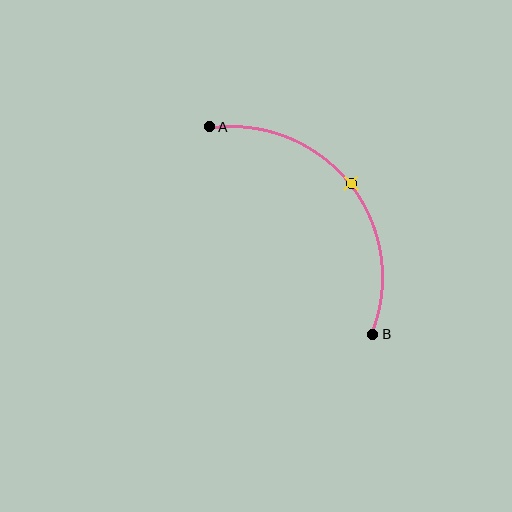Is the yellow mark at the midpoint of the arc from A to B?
Yes. The yellow mark lies on the arc at equal arc-length from both A and B — it is the arc midpoint.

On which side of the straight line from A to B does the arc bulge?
The arc bulges above and to the right of the straight line connecting A and B.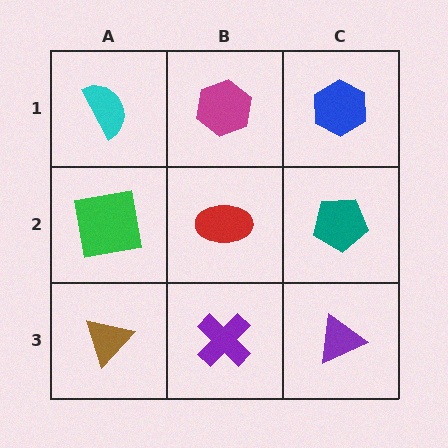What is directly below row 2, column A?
A brown triangle.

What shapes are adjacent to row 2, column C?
A blue hexagon (row 1, column C), a purple triangle (row 3, column C), a red ellipse (row 2, column B).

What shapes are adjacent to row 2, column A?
A cyan semicircle (row 1, column A), a brown triangle (row 3, column A), a red ellipse (row 2, column B).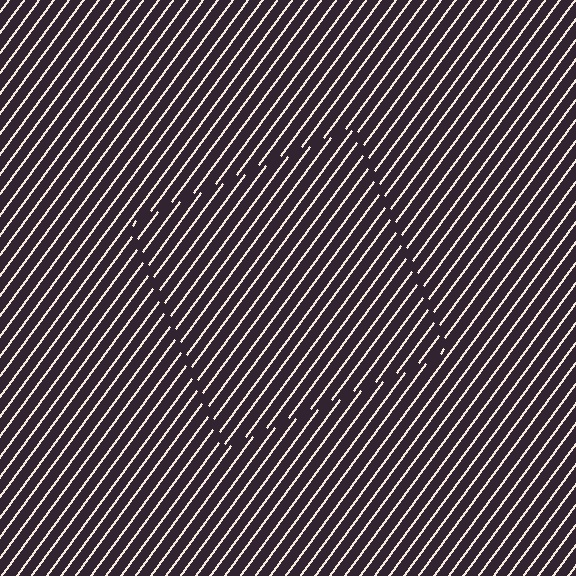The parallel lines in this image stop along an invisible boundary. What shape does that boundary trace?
An illusory square. The interior of the shape contains the same grating, shifted by half a period — the contour is defined by the phase discontinuity where line-ends from the inner and outer gratings abut.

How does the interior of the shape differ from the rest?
The interior of the shape contains the same grating, shifted by half a period — the contour is defined by the phase discontinuity where line-ends from the inner and outer gratings abut.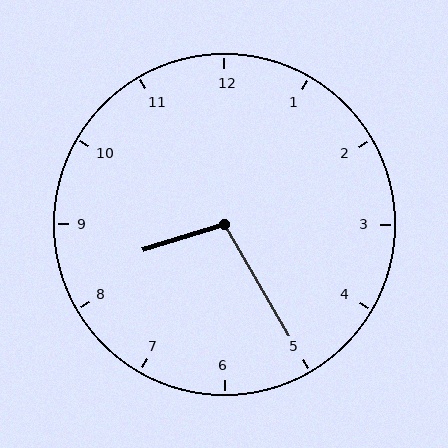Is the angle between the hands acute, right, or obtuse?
It is obtuse.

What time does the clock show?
8:25.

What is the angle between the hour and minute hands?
Approximately 102 degrees.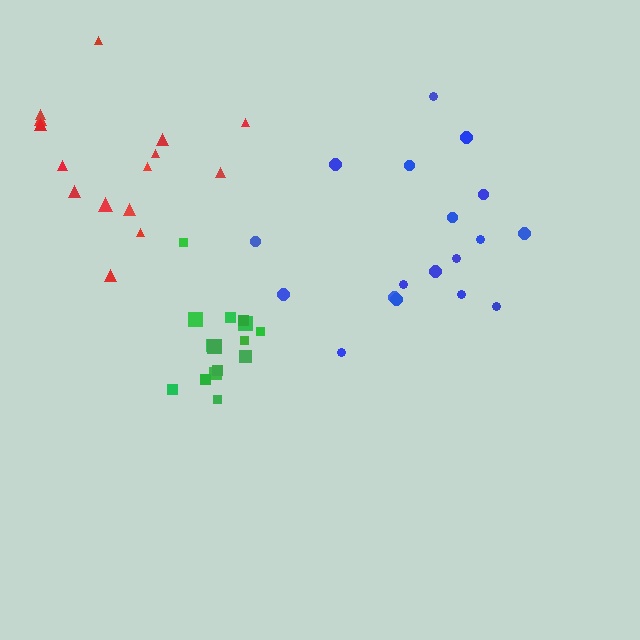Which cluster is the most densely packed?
Green.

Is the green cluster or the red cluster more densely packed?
Green.